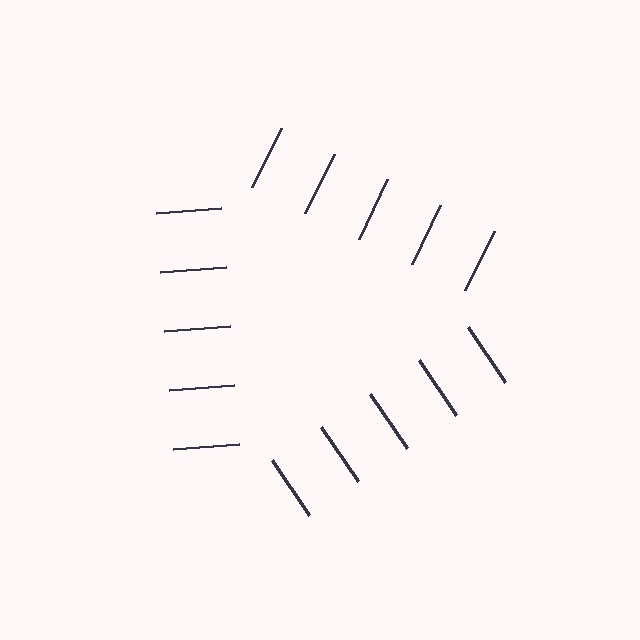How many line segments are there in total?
15 — 5 along each of the 3 edges.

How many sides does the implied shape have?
3 sides — the line-ends trace a triangle.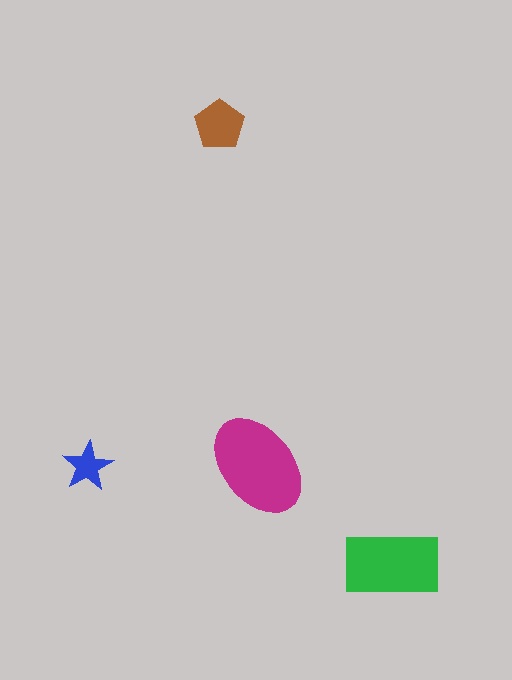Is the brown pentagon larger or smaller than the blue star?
Larger.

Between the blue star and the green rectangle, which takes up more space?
The green rectangle.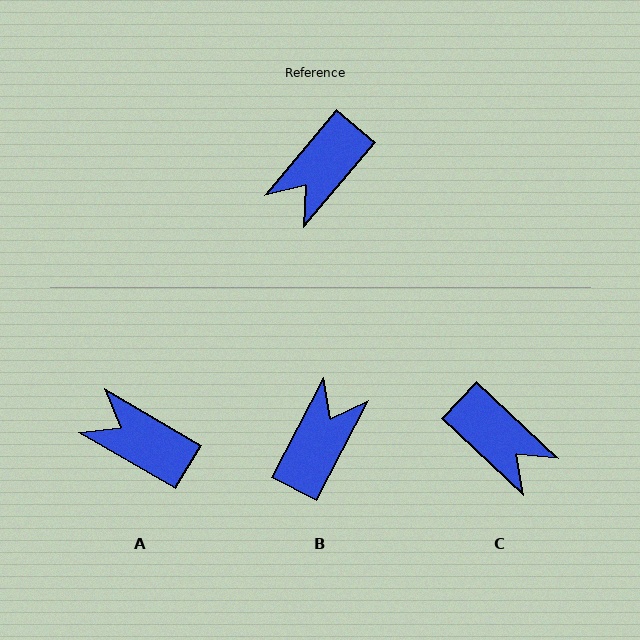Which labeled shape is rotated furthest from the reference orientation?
B, about 167 degrees away.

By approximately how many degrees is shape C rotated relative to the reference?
Approximately 87 degrees counter-clockwise.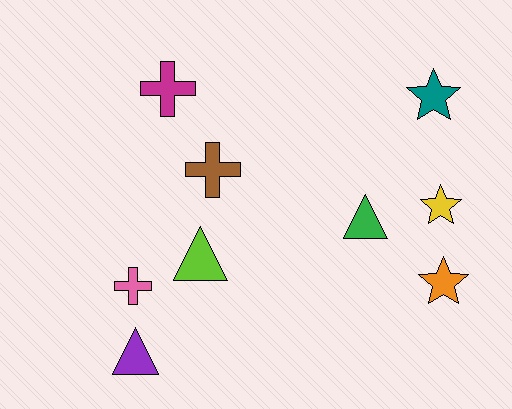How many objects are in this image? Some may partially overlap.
There are 9 objects.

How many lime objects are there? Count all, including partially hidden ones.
There is 1 lime object.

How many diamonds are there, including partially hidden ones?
There are no diamonds.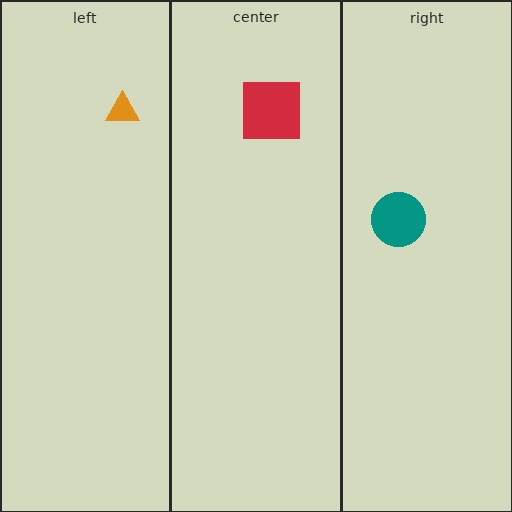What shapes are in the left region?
The orange triangle.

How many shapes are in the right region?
1.